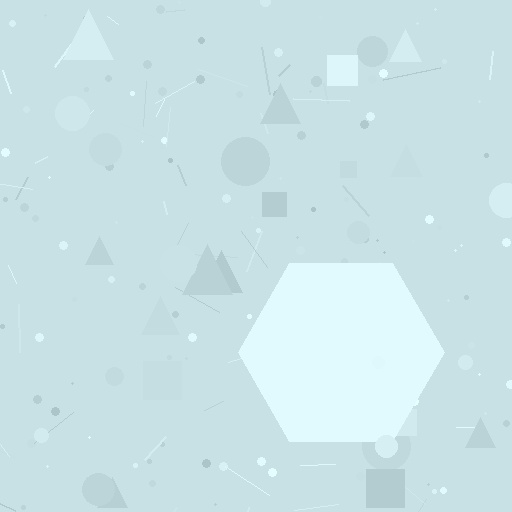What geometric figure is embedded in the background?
A hexagon is embedded in the background.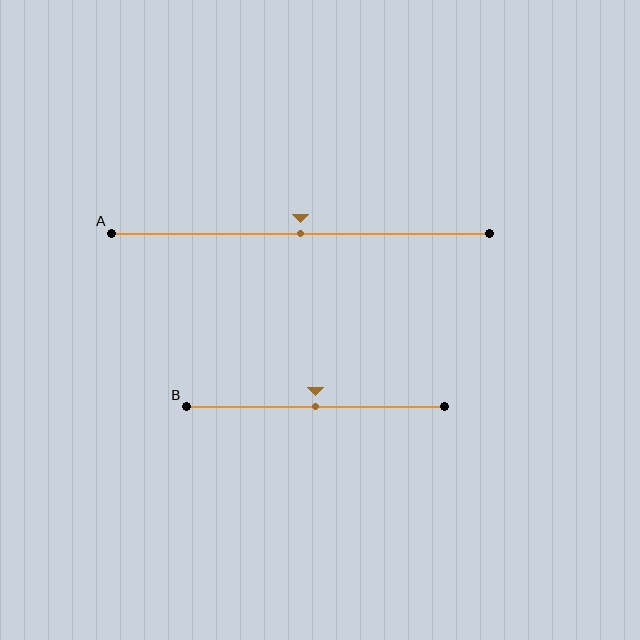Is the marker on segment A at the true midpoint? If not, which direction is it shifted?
Yes, the marker on segment A is at the true midpoint.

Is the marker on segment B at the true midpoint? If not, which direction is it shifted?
Yes, the marker on segment B is at the true midpoint.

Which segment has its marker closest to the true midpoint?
Segment A has its marker closest to the true midpoint.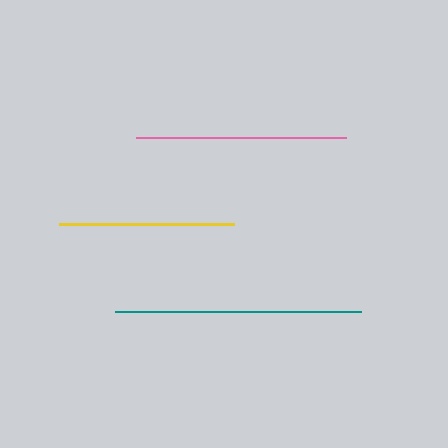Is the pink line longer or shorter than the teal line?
The teal line is longer than the pink line.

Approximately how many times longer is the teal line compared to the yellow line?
The teal line is approximately 1.4 times the length of the yellow line.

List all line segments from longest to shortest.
From longest to shortest: teal, pink, yellow.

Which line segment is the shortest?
The yellow line is the shortest at approximately 175 pixels.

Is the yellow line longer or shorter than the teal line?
The teal line is longer than the yellow line.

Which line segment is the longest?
The teal line is the longest at approximately 245 pixels.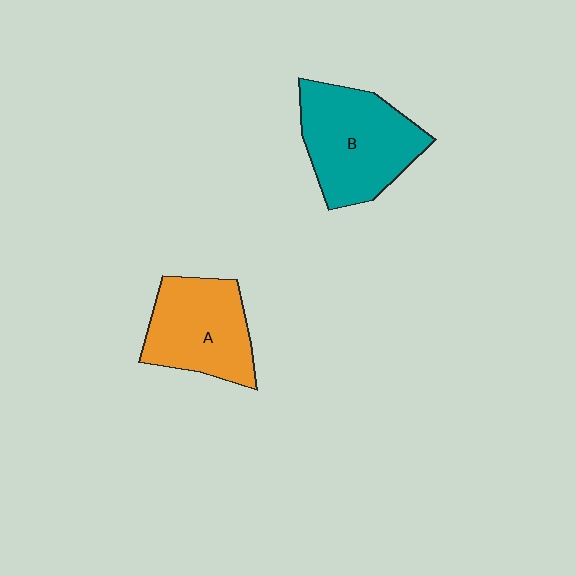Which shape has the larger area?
Shape B (teal).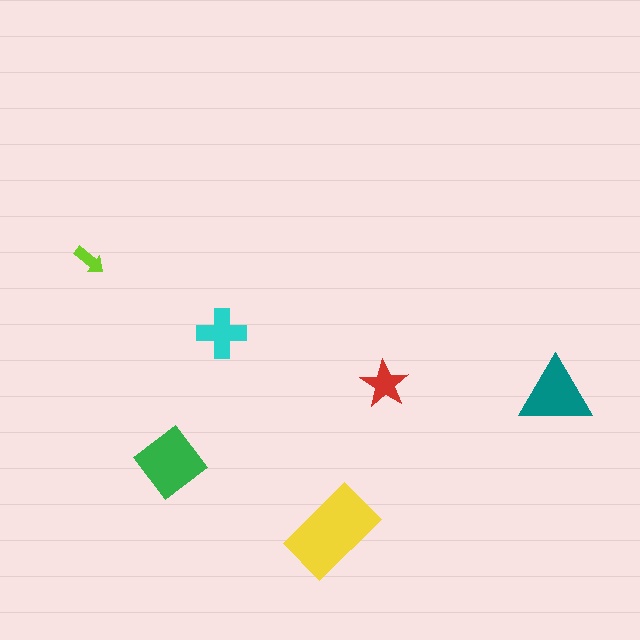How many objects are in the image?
There are 6 objects in the image.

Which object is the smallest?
The lime arrow.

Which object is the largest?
The yellow rectangle.